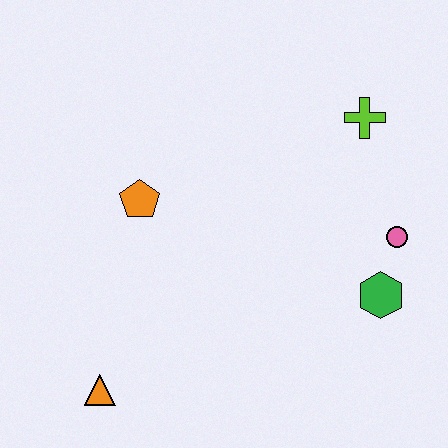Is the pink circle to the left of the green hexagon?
No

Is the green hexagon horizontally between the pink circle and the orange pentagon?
Yes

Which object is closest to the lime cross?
The pink circle is closest to the lime cross.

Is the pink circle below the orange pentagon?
Yes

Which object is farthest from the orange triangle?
The lime cross is farthest from the orange triangle.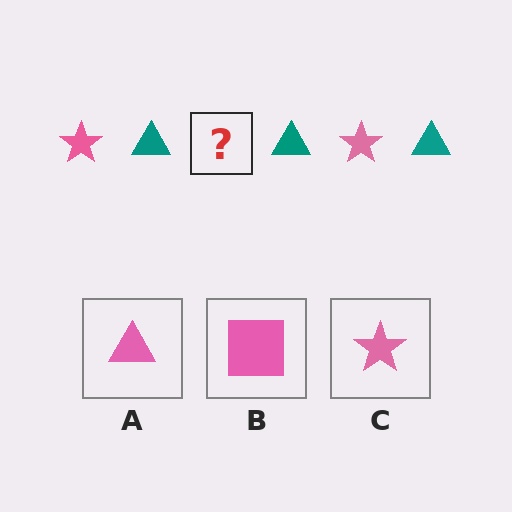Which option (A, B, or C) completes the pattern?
C.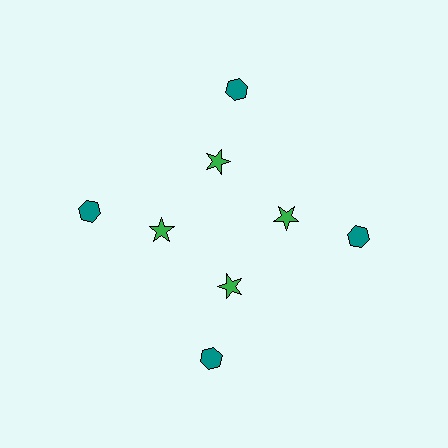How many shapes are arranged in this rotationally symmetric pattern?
There are 8 shapes, arranged in 4 groups of 2.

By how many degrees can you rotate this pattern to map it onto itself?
The pattern maps onto itself every 90 degrees of rotation.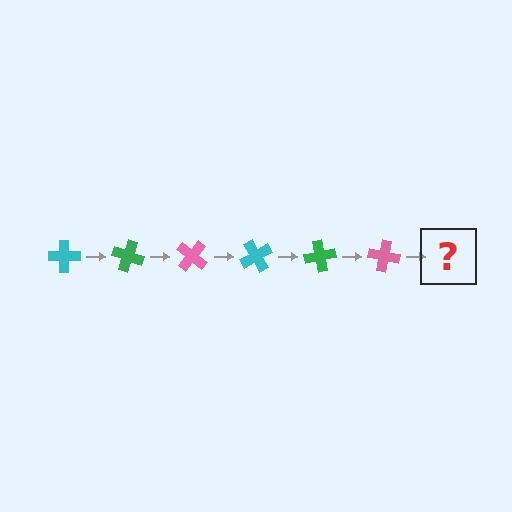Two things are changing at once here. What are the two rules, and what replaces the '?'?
The two rules are that it rotates 20 degrees each step and the color cycles through cyan, green, and pink. The '?' should be a cyan cross, rotated 120 degrees from the start.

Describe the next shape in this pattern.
It should be a cyan cross, rotated 120 degrees from the start.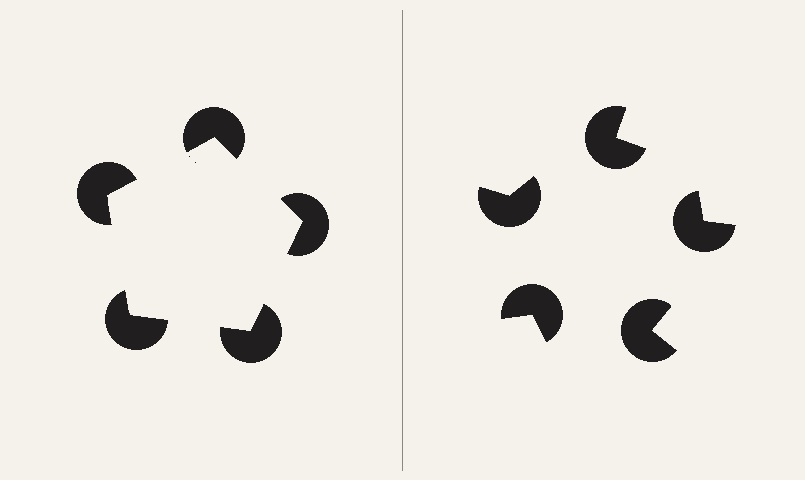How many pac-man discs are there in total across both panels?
10 — 5 on each side.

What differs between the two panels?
The pac-man discs are positioned identically on both sides; only the wedge orientations differ. On the left they align to a pentagon; on the right they are misaligned.